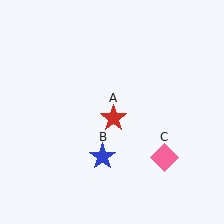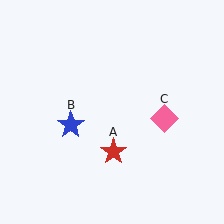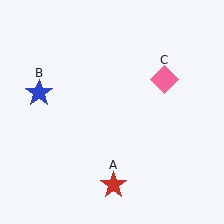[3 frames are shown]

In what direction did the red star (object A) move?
The red star (object A) moved down.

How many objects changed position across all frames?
3 objects changed position: red star (object A), blue star (object B), pink diamond (object C).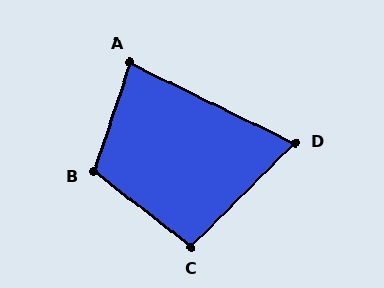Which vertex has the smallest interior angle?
D, at approximately 71 degrees.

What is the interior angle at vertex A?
Approximately 83 degrees (acute).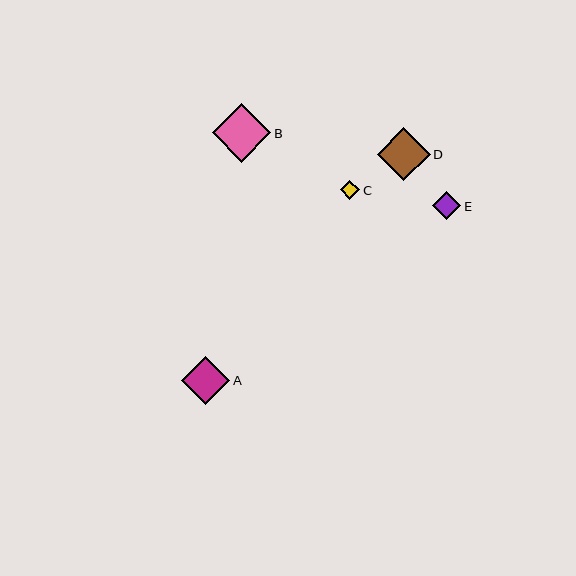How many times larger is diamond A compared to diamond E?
Diamond A is approximately 1.7 times the size of diamond E.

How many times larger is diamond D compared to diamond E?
Diamond D is approximately 1.9 times the size of diamond E.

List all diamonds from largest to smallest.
From largest to smallest: B, D, A, E, C.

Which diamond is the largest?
Diamond B is the largest with a size of approximately 59 pixels.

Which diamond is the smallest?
Diamond C is the smallest with a size of approximately 20 pixels.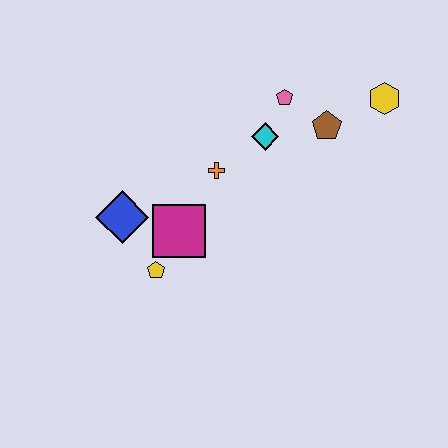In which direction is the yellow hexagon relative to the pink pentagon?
The yellow hexagon is to the right of the pink pentagon.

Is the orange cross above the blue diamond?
Yes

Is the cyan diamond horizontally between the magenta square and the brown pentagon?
Yes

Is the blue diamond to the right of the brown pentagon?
No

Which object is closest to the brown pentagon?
The pink pentagon is closest to the brown pentagon.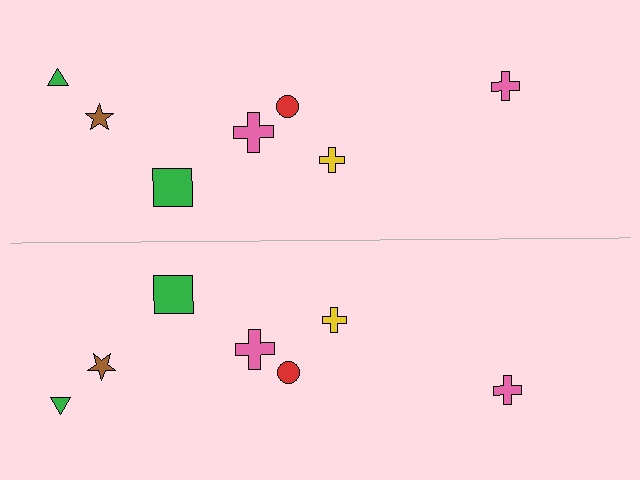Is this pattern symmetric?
Yes, this pattern has bilateral (reflection) symmetry.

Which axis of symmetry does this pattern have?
The pattern has a horizontal axis of symmetry running through the center of the image.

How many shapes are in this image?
There are 14 shapes in this image.